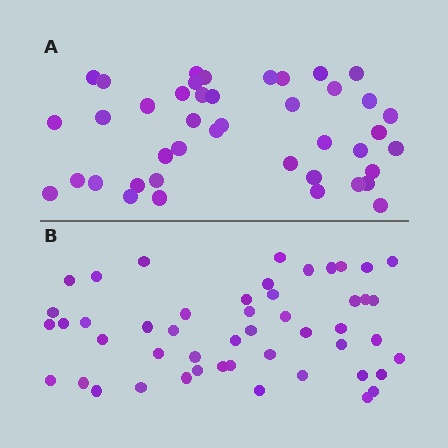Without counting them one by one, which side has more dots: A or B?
Region B (the bottom region) has more dots.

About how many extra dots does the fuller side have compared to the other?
Region B has roughly 8 or so more dots than region A.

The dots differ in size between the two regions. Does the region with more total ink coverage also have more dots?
No. Region A has more total ink coverage because its dots are larger, but region B actually contains more individual dots. Total area can be misleading — the number of items is what matters here.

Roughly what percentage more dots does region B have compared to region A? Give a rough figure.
About 15% more.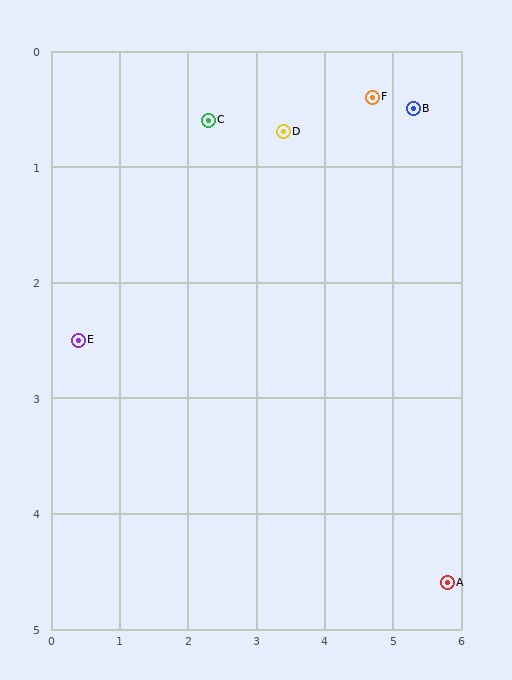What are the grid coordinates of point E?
Point E is at approximately (0.4, 2.5).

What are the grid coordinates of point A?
Point A is at approximately (5.8, 4.6).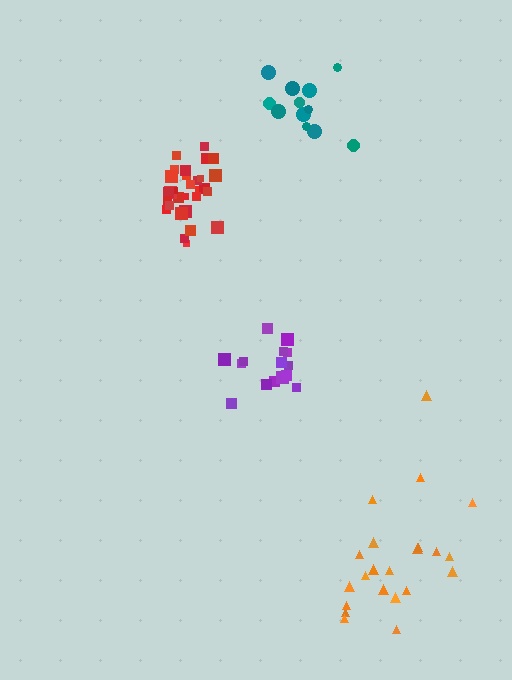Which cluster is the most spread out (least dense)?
Teal.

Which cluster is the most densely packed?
Red.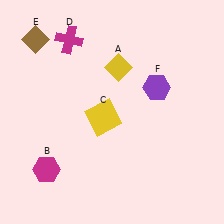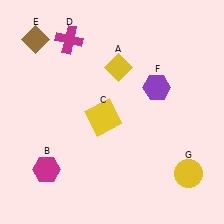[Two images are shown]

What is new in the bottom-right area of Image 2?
A yellow circle (G) was added in the bottom-right area of Image 2.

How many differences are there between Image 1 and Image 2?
There is 1 difference between the two images.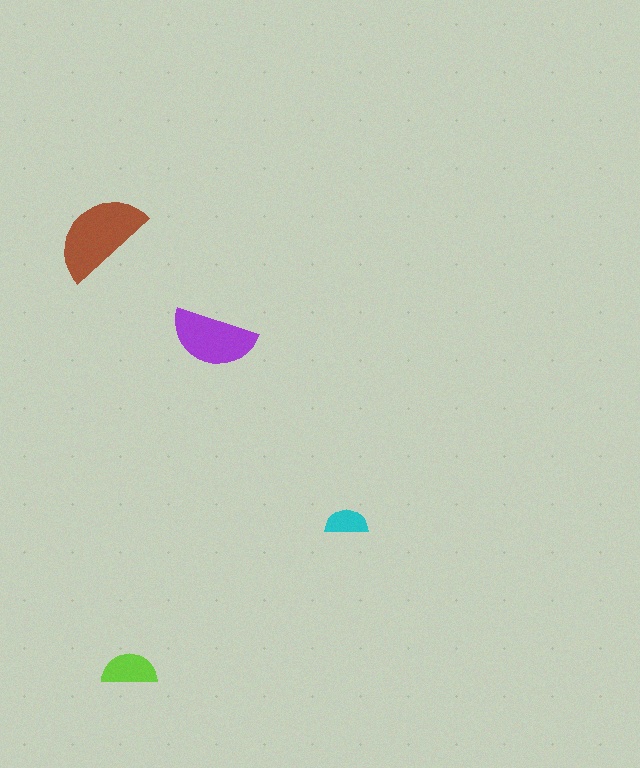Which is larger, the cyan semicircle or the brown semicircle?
The brown one.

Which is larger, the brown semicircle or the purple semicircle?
The brown one.